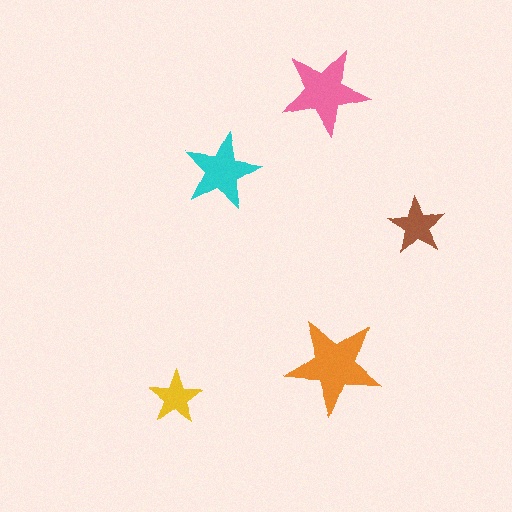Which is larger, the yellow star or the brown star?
The brown one.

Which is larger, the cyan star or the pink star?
The pink one.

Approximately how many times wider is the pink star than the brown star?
About 1.5 times wider.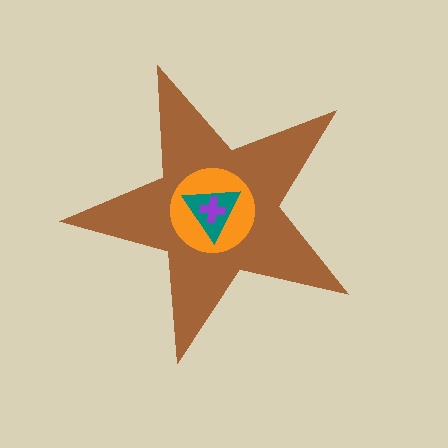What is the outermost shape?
The brown star.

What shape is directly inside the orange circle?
The teal triangle.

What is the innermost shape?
The purple cross.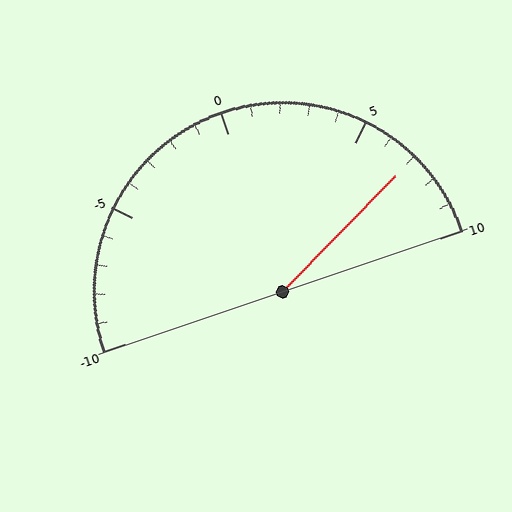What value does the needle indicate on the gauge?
The needle indicates approximately 7.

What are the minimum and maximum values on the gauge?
The gauge ranges from -10 to 10.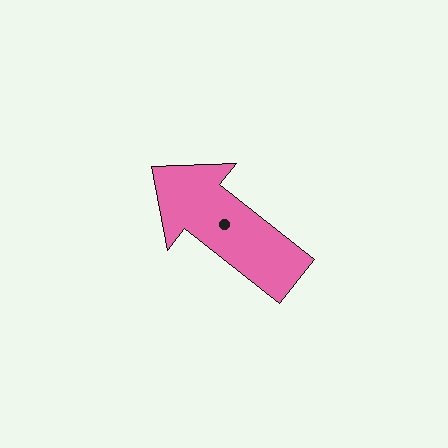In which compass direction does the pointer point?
Northwest.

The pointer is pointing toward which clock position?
Roughly 10 o'clock.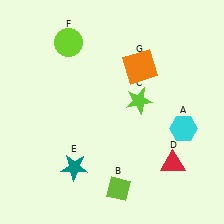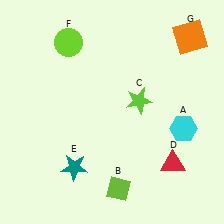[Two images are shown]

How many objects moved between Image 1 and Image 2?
1 object moved between the two images.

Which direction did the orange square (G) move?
The orange square (G) moved right.